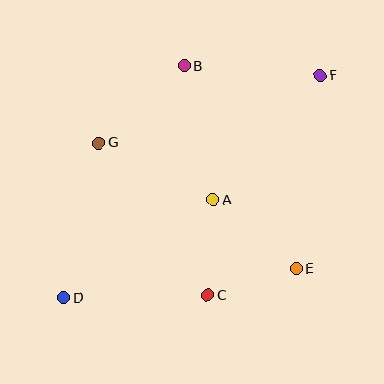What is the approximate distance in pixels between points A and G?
The distance between A and G is approximately 128 pixels.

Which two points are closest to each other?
Points C and E are closest to each other.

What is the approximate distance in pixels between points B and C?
The distance between B and C is approximately 231 pixels.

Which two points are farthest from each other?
Points D and F are farthest from each other.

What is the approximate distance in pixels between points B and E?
The distance between B and E is approximately 231 pixels.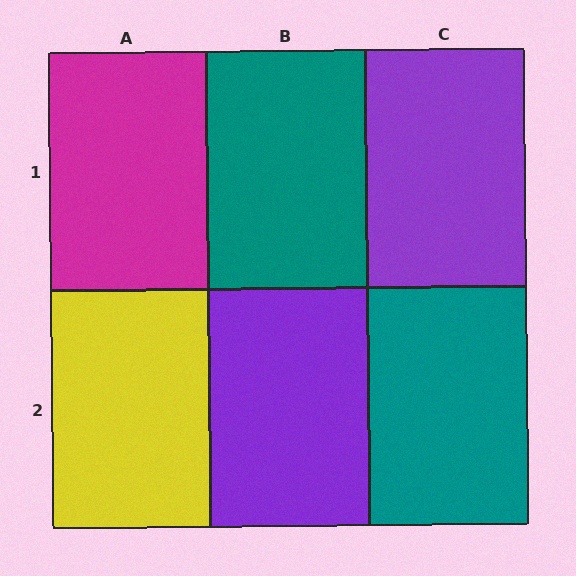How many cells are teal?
2 cells are teal.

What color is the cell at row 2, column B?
Purple.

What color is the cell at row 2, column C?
Teal.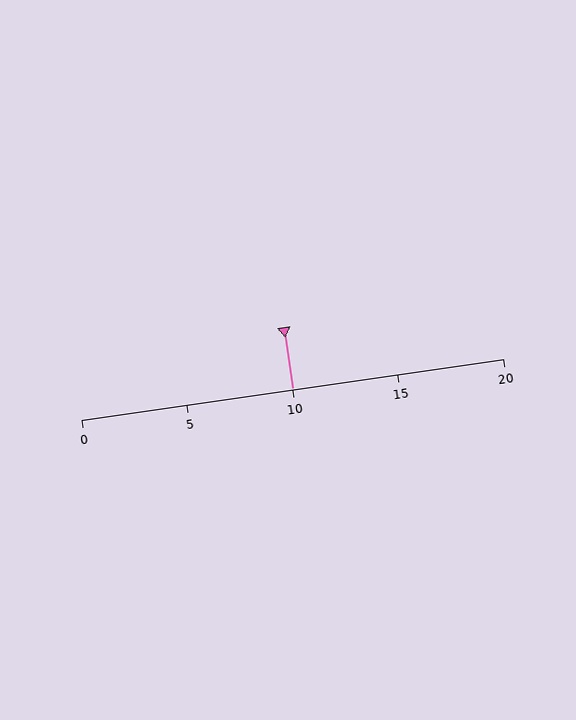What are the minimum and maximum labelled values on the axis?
The axis runs from 0 to 20.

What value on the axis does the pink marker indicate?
The marker indicates approximately 10.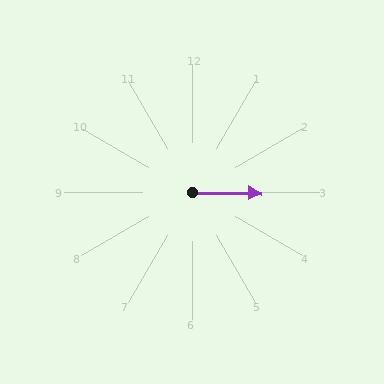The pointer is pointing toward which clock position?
Roughly 3 o'clock.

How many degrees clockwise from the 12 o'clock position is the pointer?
Approximately 91 degrees.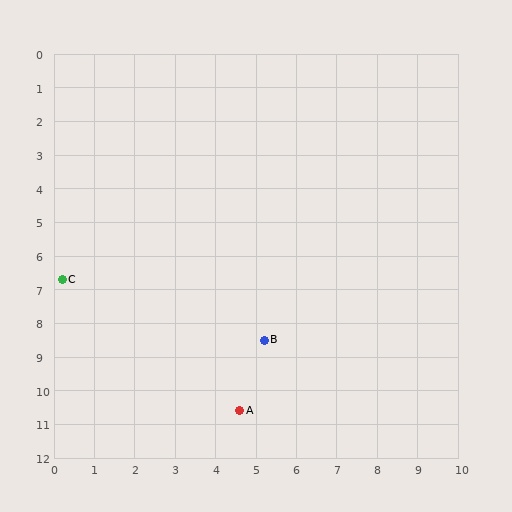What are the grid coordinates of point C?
Point C is at approximately (0.2, 6.7).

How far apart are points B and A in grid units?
Points B and A are about 2.2 grid units apart.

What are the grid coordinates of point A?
Point A is at approximately (4.6, 10.6).